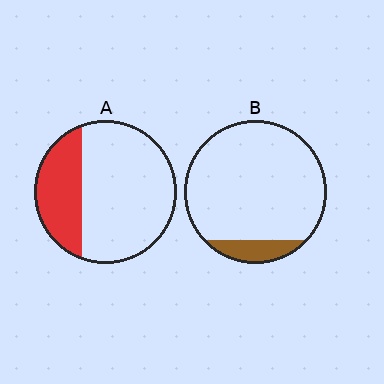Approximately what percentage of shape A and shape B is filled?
A is approximately 30% and B is approximately 10%.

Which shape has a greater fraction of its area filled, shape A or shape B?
Shape A.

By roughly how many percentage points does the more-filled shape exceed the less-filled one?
By roughly 20 percentage points (A over B).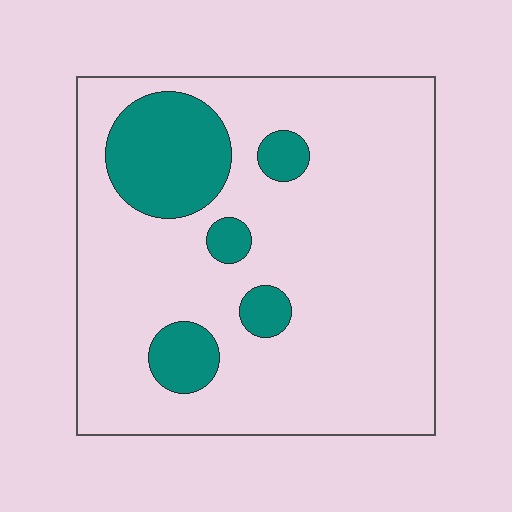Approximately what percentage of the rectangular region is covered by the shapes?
Approximately 20%.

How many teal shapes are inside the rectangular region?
5.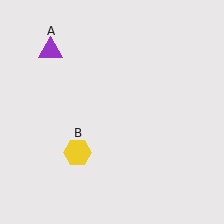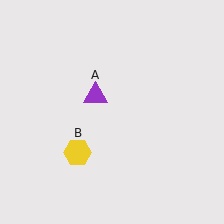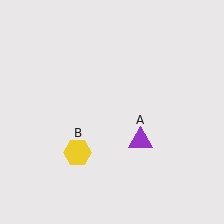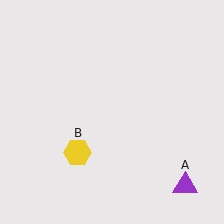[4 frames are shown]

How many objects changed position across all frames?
1 object changed position: purple triangle (object A).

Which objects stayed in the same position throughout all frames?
Yellow hexagon (object B) remained stationary.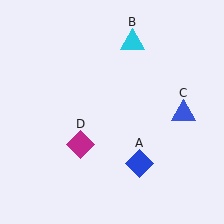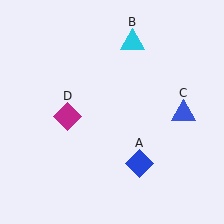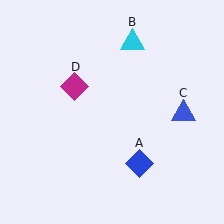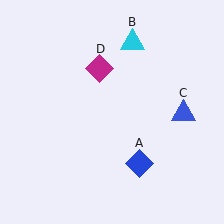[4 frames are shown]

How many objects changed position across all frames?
1 object changed position: magenta diamond (object D).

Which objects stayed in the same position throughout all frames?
Blue diamond (object A) and cyan triangle (object B) and blue triangle (object C) remained stationary.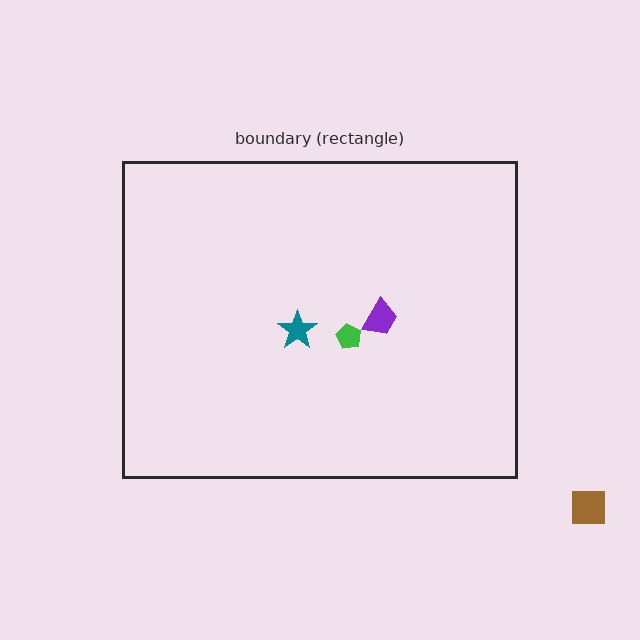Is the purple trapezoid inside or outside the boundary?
Inside.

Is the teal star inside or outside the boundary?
Inside.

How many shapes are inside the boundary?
3 inside, 1 outside.